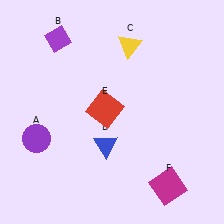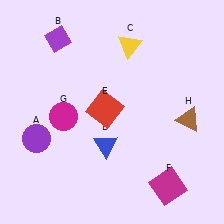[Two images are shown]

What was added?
A magenta circle (G), a brown triangle (H) were added in Image 2.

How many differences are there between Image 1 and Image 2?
There are 2 differences between the two images.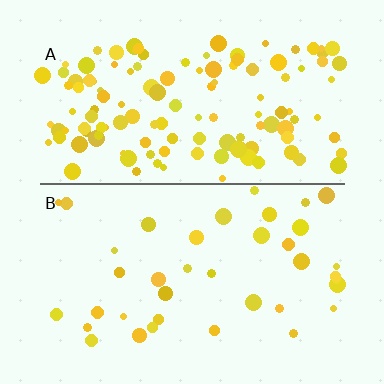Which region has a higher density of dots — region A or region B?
A (the top).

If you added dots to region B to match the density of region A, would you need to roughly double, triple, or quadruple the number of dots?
Approximately triple.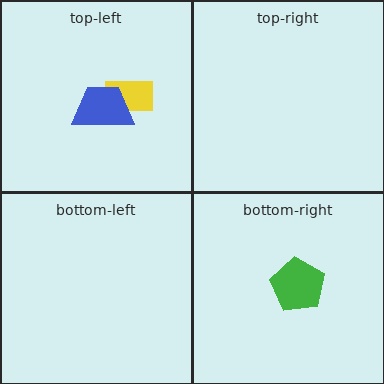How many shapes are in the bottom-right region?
1.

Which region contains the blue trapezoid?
The top-left region.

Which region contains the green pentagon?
The bottom-right region.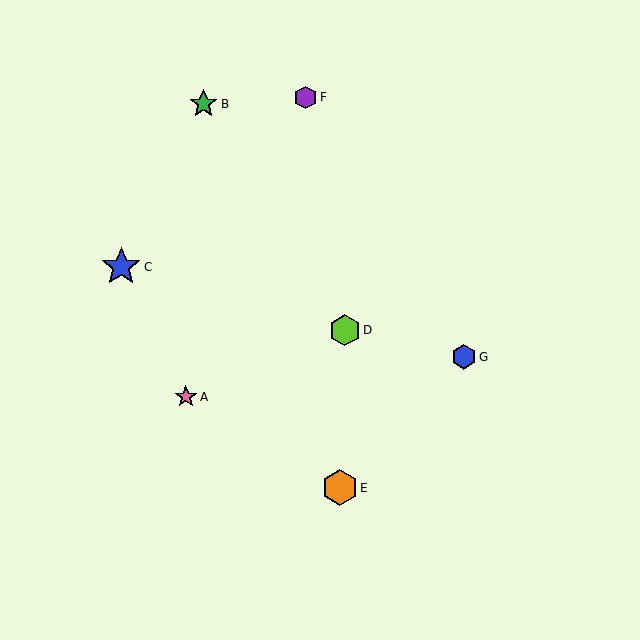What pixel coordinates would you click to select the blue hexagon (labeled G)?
Click at (464, 357) to select the blue hexagon G.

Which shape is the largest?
The blue star (labeled C) is the largest.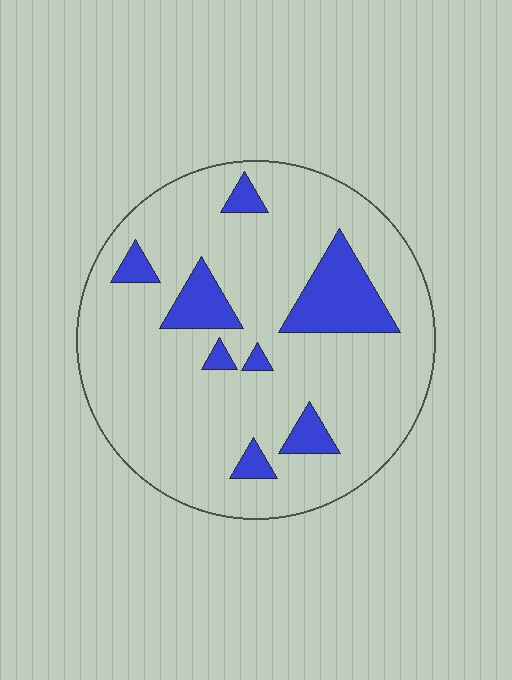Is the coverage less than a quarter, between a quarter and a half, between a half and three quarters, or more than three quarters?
Less than a quarter.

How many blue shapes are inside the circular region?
8.